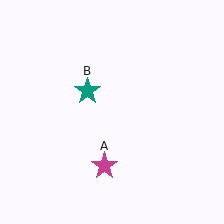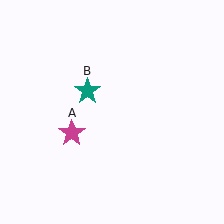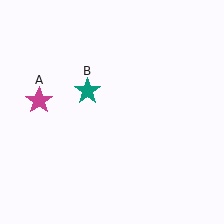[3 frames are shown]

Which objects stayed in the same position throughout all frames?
Teal star (object B) remained stationary.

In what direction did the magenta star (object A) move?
The magenta star (object A) moved up and to the left.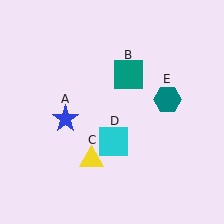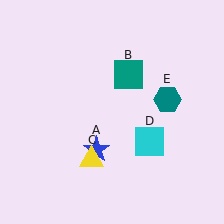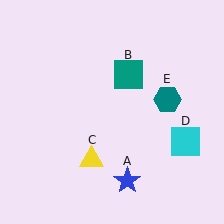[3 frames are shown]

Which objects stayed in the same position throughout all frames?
Teal square (object B) and yellow triangle (object C) and teal hexagon (object E) remained stationary.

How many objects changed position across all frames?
2 objects changed position: blue star (object A), cyan square (object D).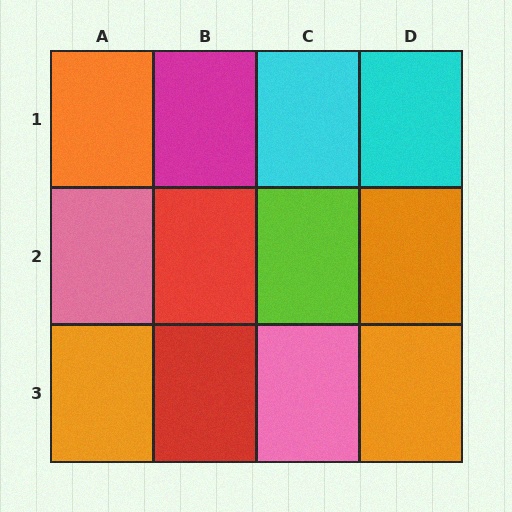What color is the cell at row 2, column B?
Red.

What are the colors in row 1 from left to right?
Orange, magenta, cyan, cyan.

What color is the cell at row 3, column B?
Red.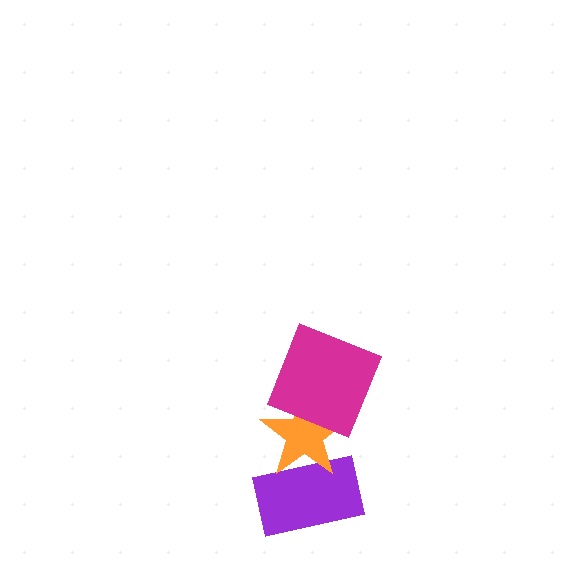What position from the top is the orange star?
The orange star is 2nd from the top.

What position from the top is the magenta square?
The magenta square is 1st from the top.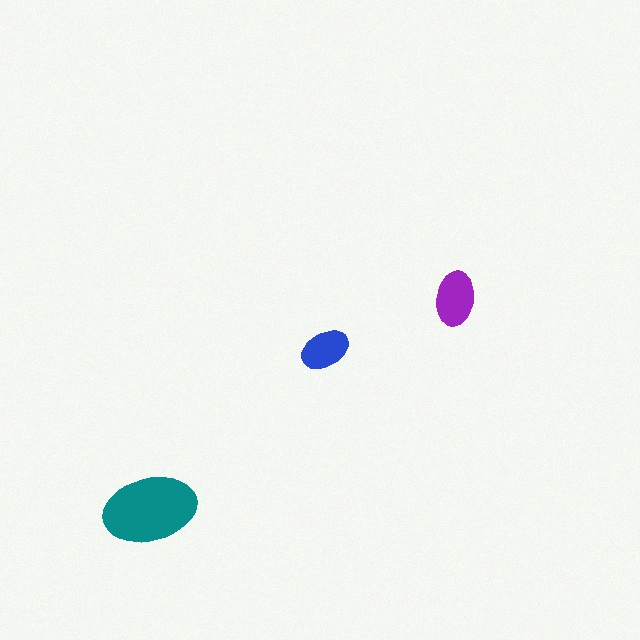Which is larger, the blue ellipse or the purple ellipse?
The purple one.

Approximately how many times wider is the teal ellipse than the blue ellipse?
About 2 times wider.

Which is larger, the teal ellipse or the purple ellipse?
The teal one.